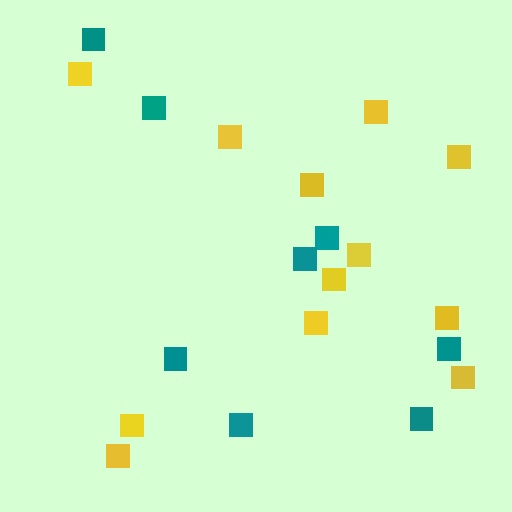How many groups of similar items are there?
There are 2 groups: one group of teal squares (8) and one group of yellow squares (12).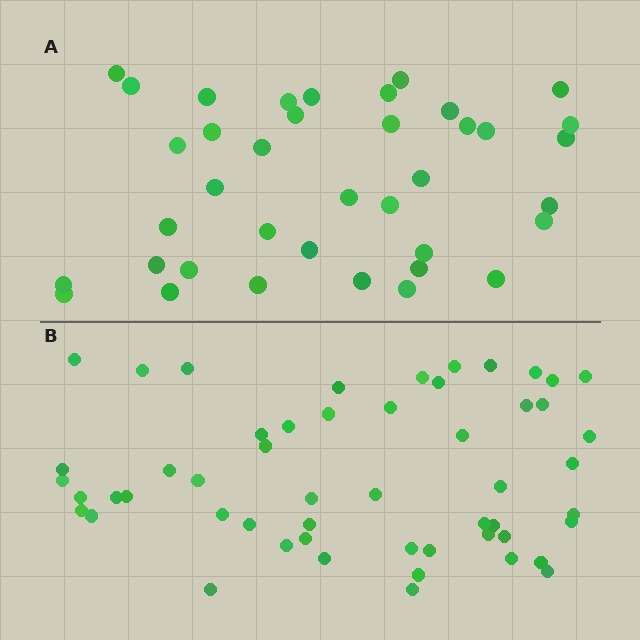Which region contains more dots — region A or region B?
Region B (the bottom region) has more dots.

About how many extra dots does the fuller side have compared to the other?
Region B has approximately 15 more dots than region A.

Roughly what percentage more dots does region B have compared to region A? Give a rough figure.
About 40% more.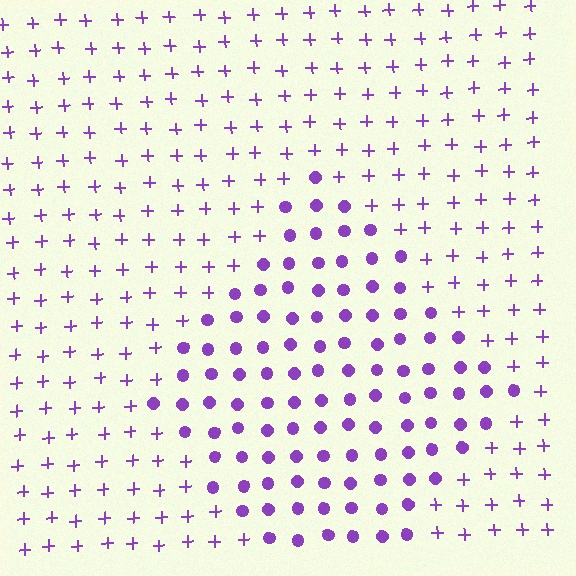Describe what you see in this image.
The image is filled with small purple elements arranged in a uniform grid. A diamond-shaped region contains circles, while the surrounding area contains plus signs. The boundary is defined purely by the change in element shape.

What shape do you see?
I see a diamond.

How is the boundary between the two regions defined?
The boundary is defined by a change in element shape: circles inside vs. plus signs outside. All elements share the same color and spacing.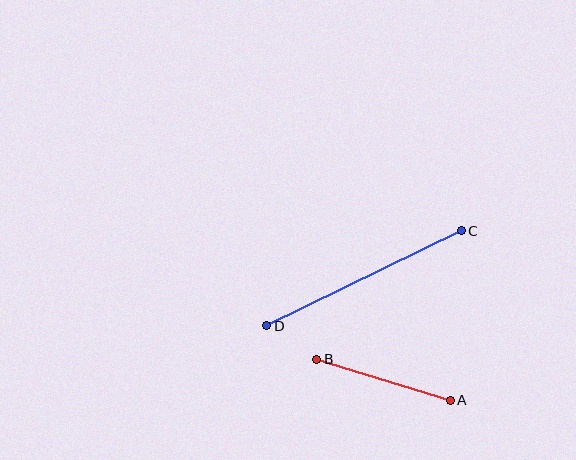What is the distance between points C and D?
The distance is approximately 217 pixels.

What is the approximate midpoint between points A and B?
The midpoint is at approximately (383, 380) pixels.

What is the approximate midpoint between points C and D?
The midpoint is at approximately (364, 278) pixels.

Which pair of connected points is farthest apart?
Points C and D are farthest apart.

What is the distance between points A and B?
The distance is approximately 140 pixels.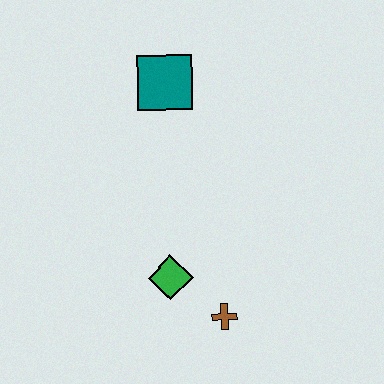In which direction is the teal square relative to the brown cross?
The teal square is above the brown cross.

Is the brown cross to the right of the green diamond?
Yes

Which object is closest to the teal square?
The green diamond is closest to the teal square.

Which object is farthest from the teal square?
The brown cross is farthest from the teal square.